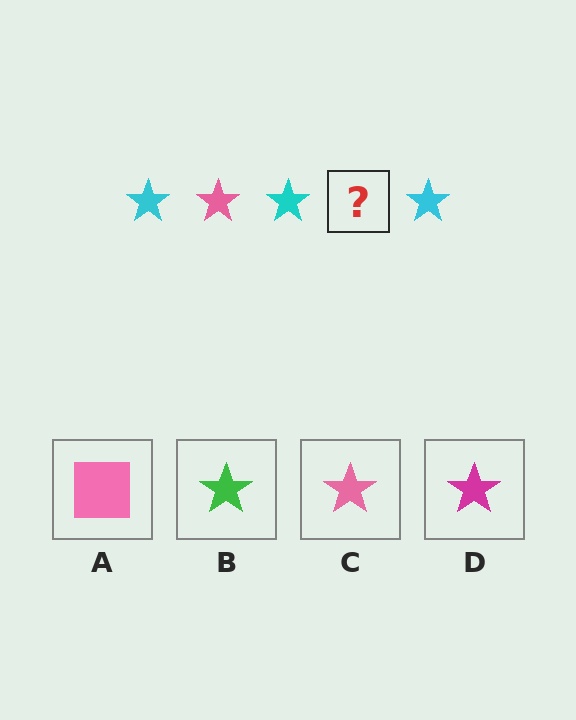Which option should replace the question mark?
Option C.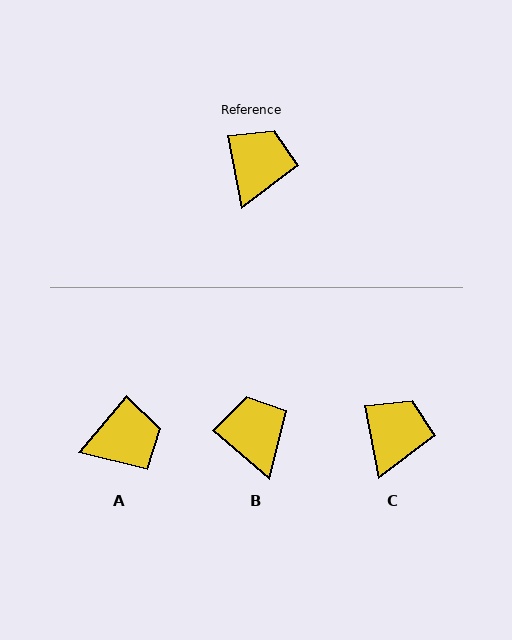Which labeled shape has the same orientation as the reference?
C.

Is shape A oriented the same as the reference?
No, it is off by about 51 degrees.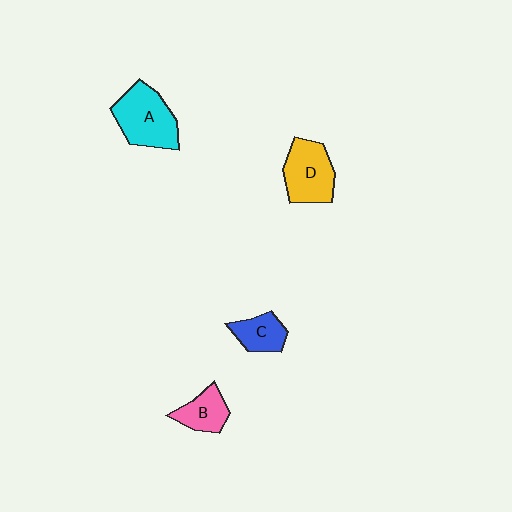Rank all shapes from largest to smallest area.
From largest to smallest: A (cyan), D (yellow), B (pink), C (blue).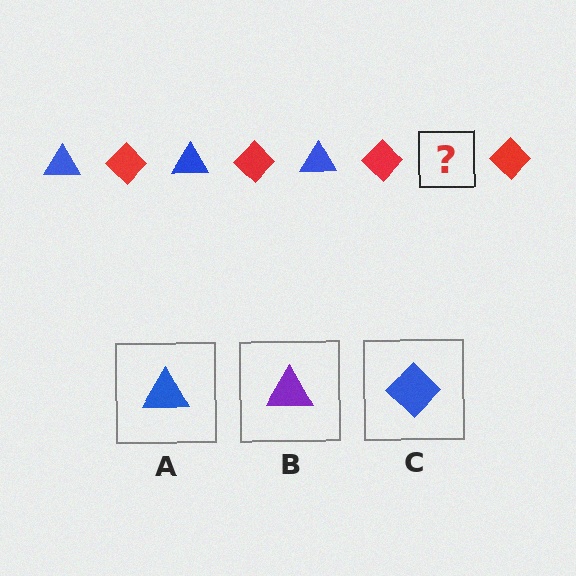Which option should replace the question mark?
Option A.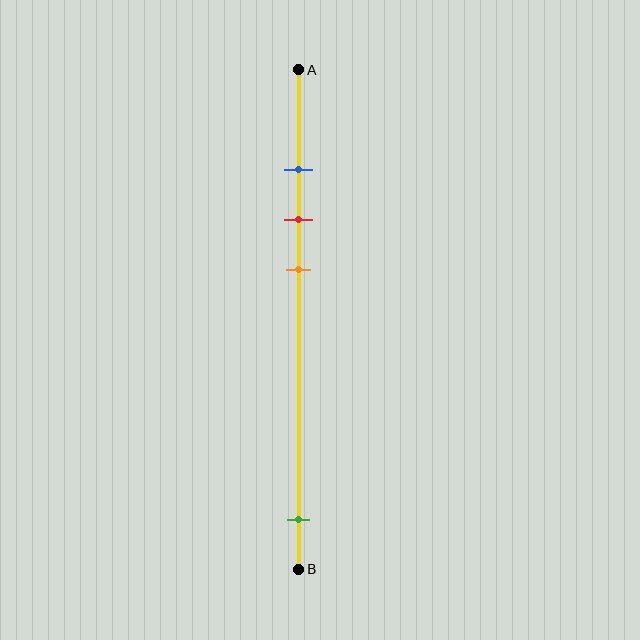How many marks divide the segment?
There are 4 marks dividing the segment.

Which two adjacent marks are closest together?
The blue and red marks are the closest adjacent pair.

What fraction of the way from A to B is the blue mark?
The blue mark is approximately 20% (0.2) of the way from A to B.